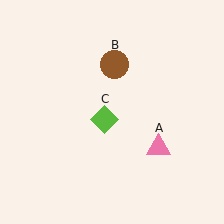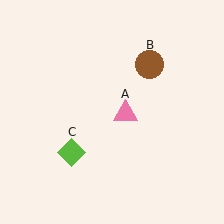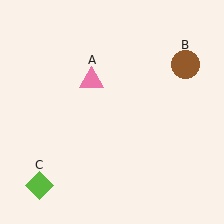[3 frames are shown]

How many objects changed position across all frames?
3 objects changed position: pink triangle (object A), brown circle (object B), lime diamond (object C).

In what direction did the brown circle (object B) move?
The brown circle (object B) moved right.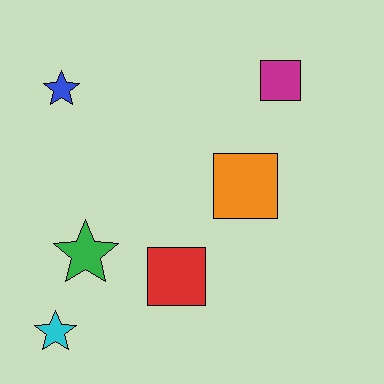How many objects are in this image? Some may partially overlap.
There are 6 objects.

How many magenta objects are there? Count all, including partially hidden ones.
There is 1 magenta object.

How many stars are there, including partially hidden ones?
There are 3 stars.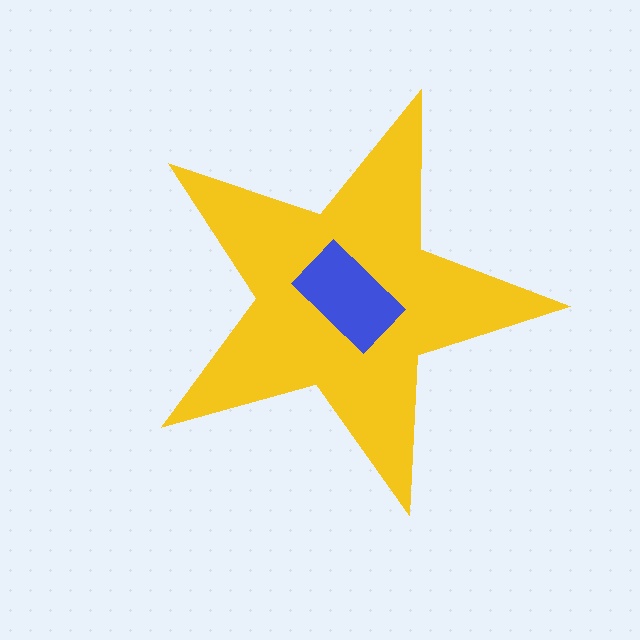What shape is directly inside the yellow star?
The blue rectangle.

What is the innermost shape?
The blue rectangle.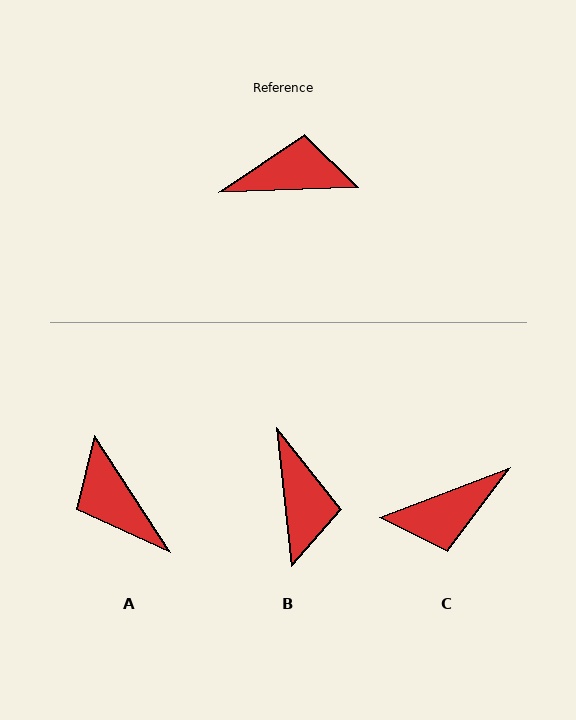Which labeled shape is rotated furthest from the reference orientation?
C, about 161 degrees away.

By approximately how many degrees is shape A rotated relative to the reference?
Approximately 121 degrees counter-clockwise.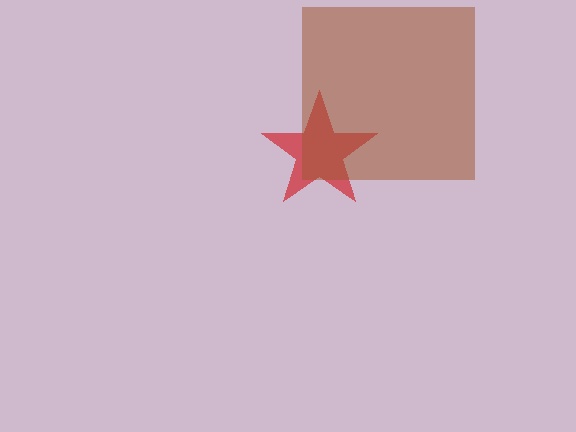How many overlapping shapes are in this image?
There are 2 overlapping shapes in the image.